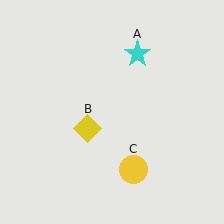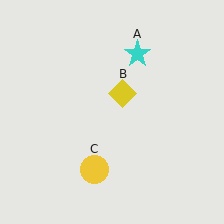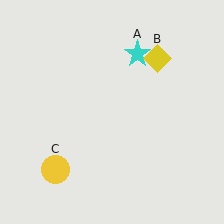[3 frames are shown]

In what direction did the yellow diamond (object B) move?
The yellow diamond (object B) moved up and to the right.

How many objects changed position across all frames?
2 objects changed position: yellow diamond (object B), yellow circle (object C).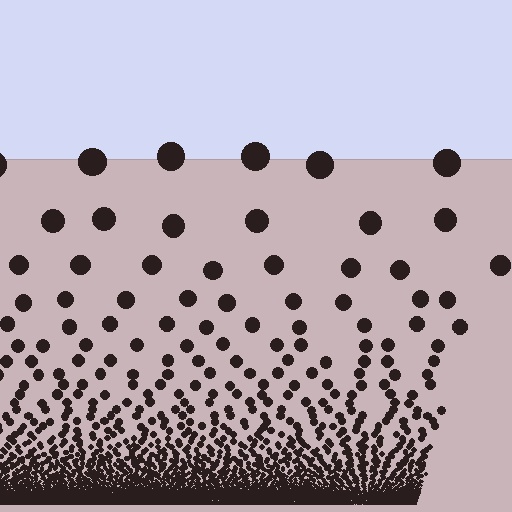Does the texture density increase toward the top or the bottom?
Density increases toward the bottom.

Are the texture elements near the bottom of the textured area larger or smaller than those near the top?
Smaller. The gradient is inverted — elements near the bottom are smaller and denser.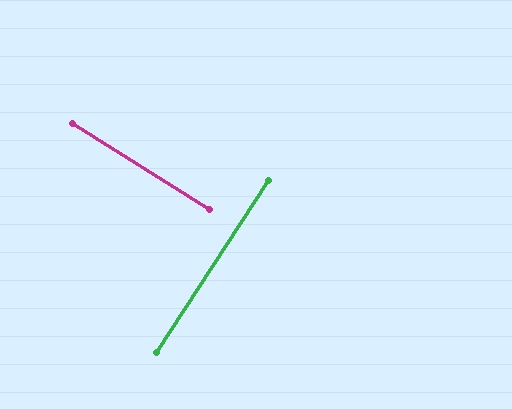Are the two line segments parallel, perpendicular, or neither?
Perpendicular — they meet at approximately 89°.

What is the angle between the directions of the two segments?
Approximately 89 degrees.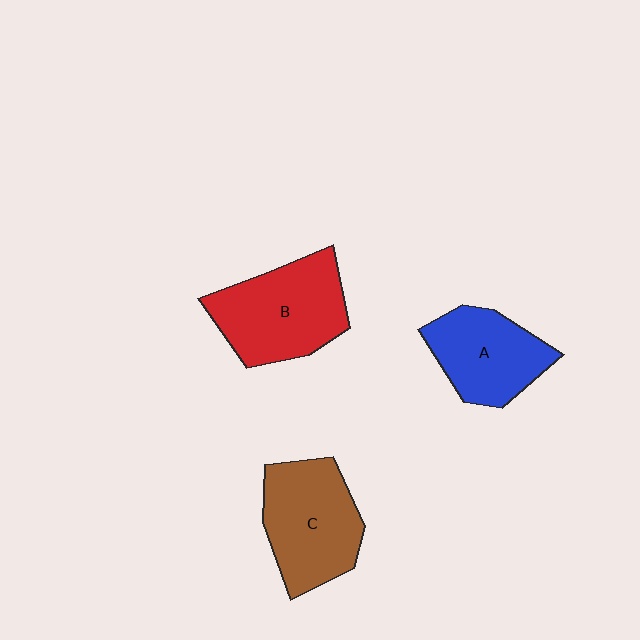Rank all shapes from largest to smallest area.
From largest to smallest: B (red), C (brown), A (blue).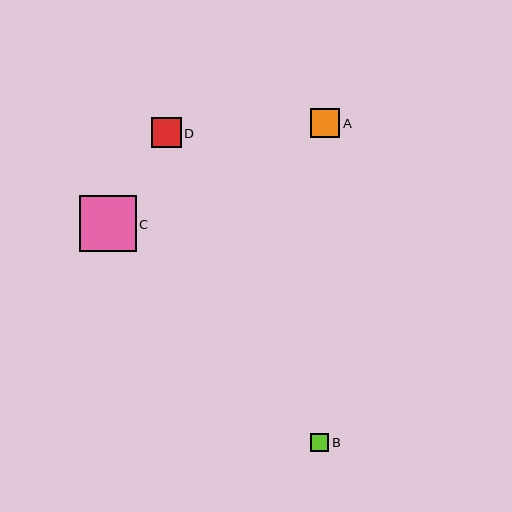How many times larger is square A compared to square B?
Square A is approximately 1.6 times the size of square B.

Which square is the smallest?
Square B is the smallest with a size of approximately 18 pixels.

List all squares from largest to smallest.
From largest to smallest: C, D, A, B.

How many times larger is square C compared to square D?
Square C is approximately 1.9 times the size of square D.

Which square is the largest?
Square C is the largest with a size of approximately 57 pixels.